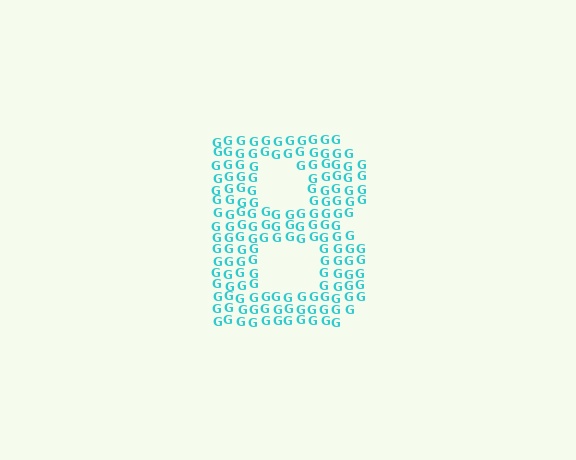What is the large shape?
The large shape is the letter B.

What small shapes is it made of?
It is made of small letter G's.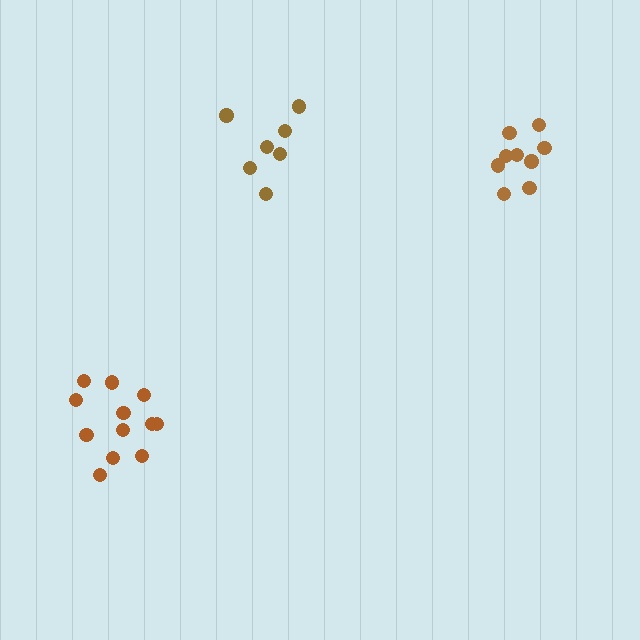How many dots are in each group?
Group 1: 7 dots, Group 2: 12 dots, Group 3: 9 dots (28 total).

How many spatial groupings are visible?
There are 3 spatial groupings.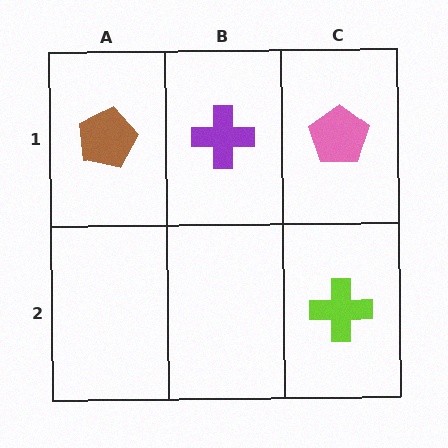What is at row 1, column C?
A pink pentagon.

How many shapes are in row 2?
1 shape.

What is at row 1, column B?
A purple cross.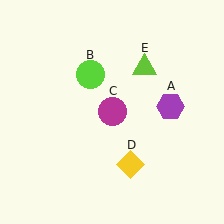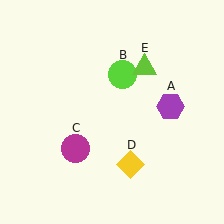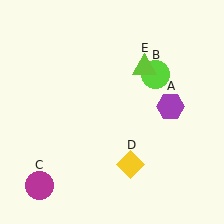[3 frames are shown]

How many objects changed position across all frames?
2 objects changed position: lime circle (object B), magenta circle (object C).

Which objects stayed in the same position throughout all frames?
Purple hexagon (object A) and yellow diamond (object D) and lime triangle (object E) remained stationary.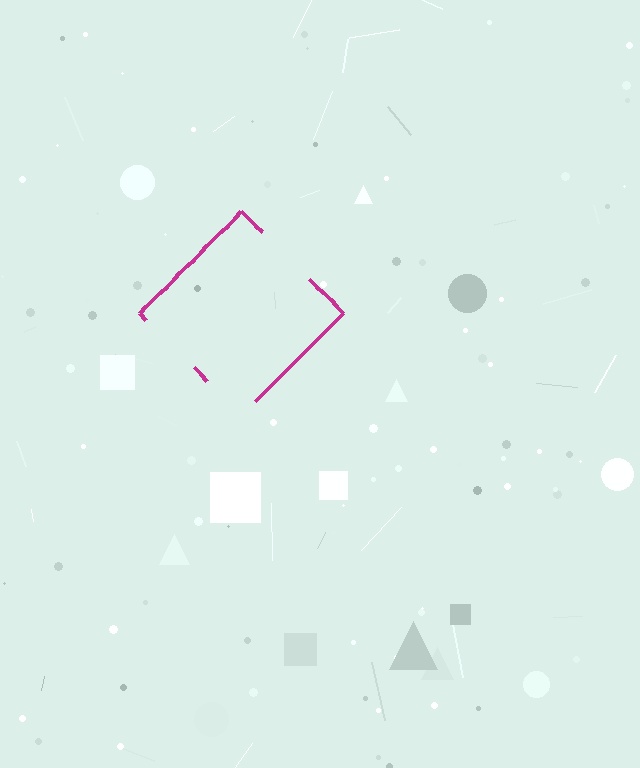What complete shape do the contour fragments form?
The contour fragments form a diamond.